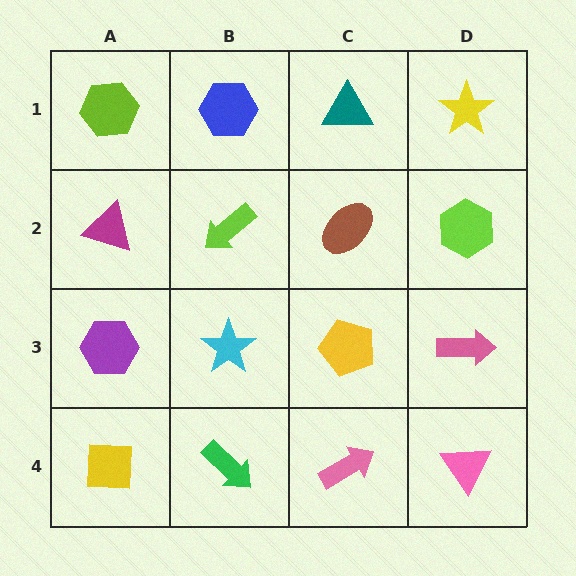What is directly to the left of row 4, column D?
A pink arrow.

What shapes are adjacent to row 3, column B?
A lime arrow (row 2, column B), a green arrow (row 4, column B), a purple hexagon (row 3, column A), a yellow pentagon (row 3, column C).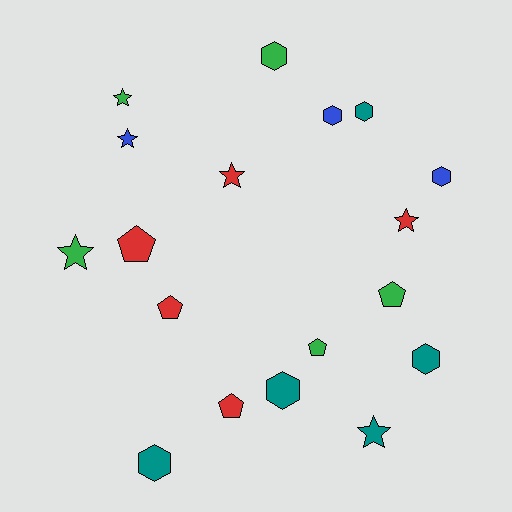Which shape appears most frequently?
Hexagon, with 7 objects.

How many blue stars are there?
There is 1 blue star.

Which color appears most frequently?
Red, with 5 objects.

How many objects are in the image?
There are 18 objects.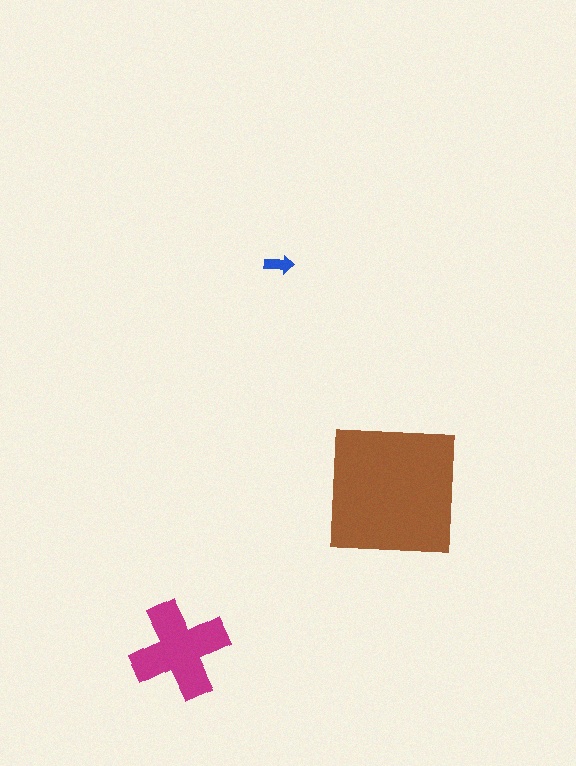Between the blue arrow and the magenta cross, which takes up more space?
The magenta cross.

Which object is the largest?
The brown square.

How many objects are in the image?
There are 3 objects in the image.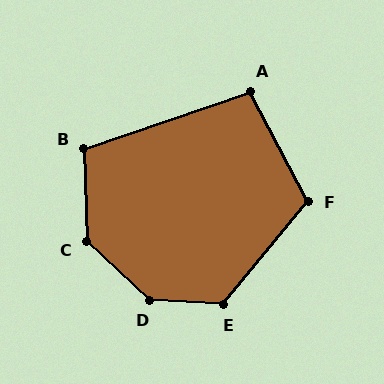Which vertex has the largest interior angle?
D, at approximately 140 degrees.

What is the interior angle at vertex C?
Approximately 135 degrees (obtuse).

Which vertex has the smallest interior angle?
A, at approximately 99 degrees.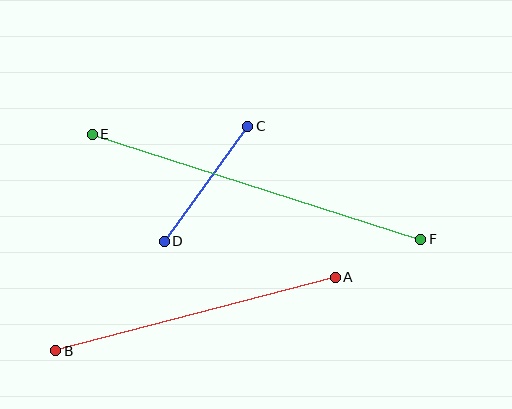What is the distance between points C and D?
The distance is approximately 142 pixels.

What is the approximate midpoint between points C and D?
The midpoint is at approximately (206, 184) pixels.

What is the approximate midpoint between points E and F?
The midpoint is at approximately (256, 187) pixels.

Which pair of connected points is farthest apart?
Points E and F are farthest apart.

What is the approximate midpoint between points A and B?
The midpoint is at approximately (195, 314) pixels.